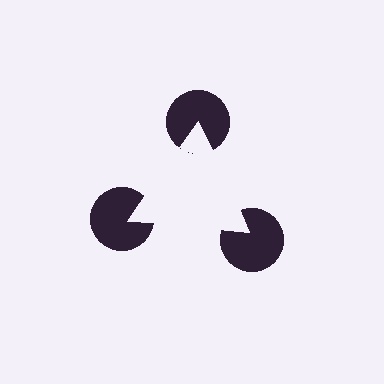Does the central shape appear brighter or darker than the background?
It typically appears slightly brighter than the background, even though no actual brightness change is drawn.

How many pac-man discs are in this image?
There are 3 — one at each vertex of the illusory triangle.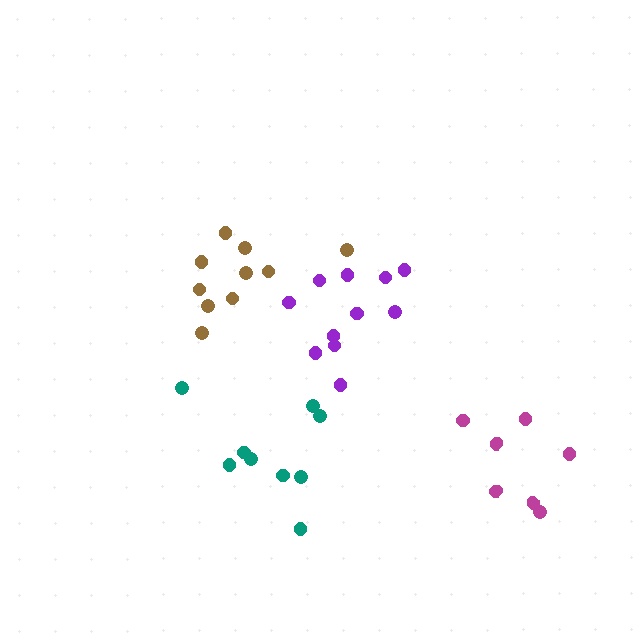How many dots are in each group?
Group 1: 10 dots, Group 2: 11 dots, Group 3: 7 dots, Group 4: 9 dots (37 total).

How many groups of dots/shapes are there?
There are 4 groups.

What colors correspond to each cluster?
The clusters are colored: brown, purple, magenta, teal.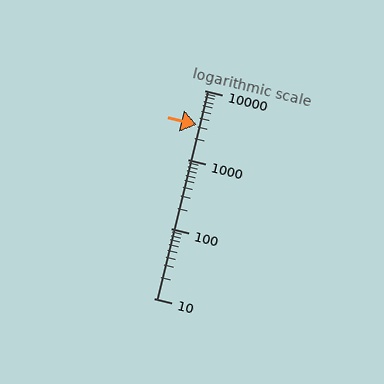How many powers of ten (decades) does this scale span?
The scale spans 3 decades, from 10 to 10000.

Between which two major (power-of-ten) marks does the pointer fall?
The pointer is between 1000 and 10000.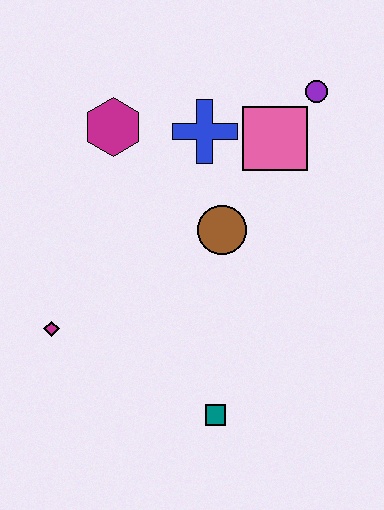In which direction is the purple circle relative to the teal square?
The purple circle is above the teal square.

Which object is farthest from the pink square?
The magenta diamond is farthest from the pink square.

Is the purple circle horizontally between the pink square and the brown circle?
No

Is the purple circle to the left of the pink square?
No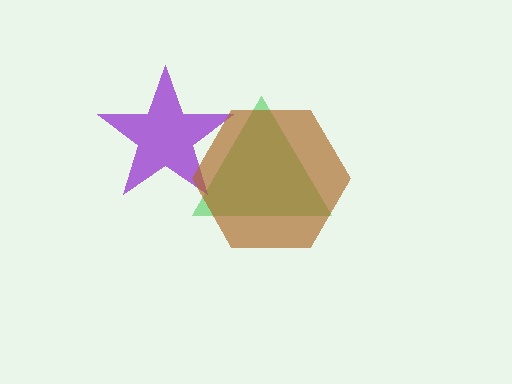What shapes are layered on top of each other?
The layered shapes are: a green triangle, a purple star, a brown hexagon.